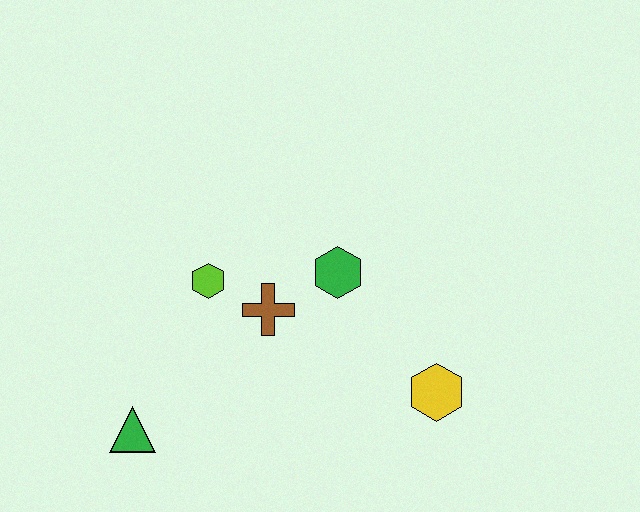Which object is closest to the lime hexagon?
The brown cross is closest to the lime hexagon.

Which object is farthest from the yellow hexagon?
The green triangle is farthest from the yellow hexagon.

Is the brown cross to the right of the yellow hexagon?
No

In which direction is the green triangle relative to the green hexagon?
The green triangle is to the left of the green hexagon.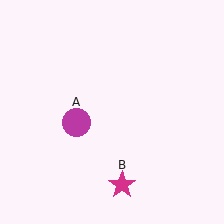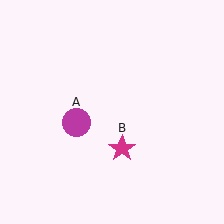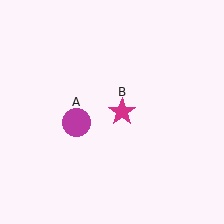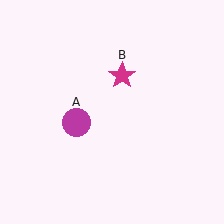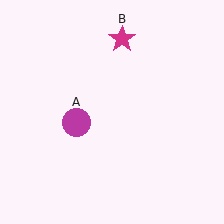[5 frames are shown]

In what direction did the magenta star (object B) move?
The magenta star (object B) moved up.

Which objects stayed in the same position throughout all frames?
Magenta circle (object A) remained stationary.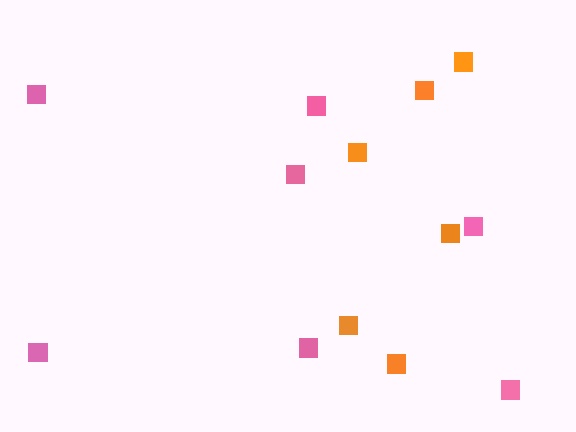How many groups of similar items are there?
There are 2 groups: one group of orange squares (6) and one group of pink squares (7).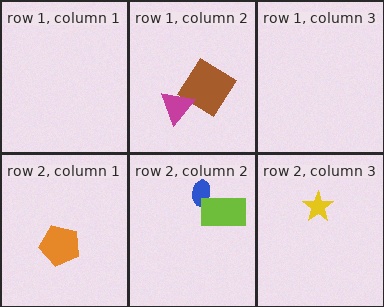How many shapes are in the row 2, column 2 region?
2.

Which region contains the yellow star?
The row 2, column 3 region.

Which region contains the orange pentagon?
The row 2, column 1 region.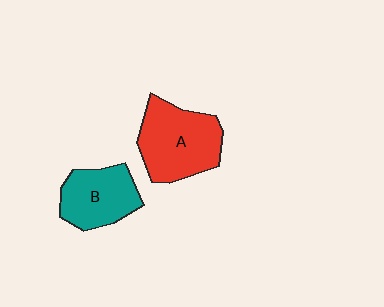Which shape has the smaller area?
Shape B (teal).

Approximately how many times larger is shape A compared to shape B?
Approximately 1.3 times.